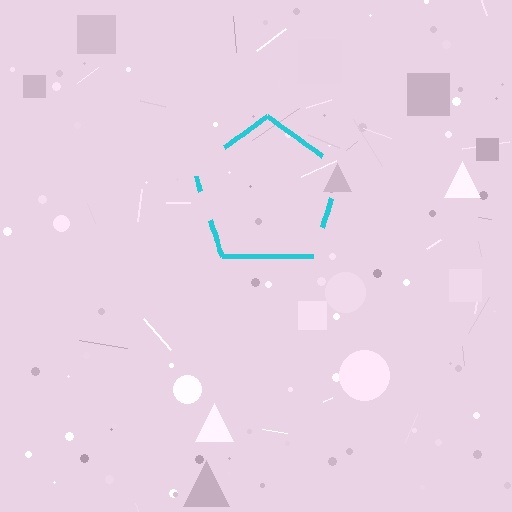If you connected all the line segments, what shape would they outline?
They would outline a pentagon.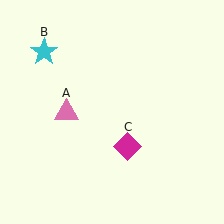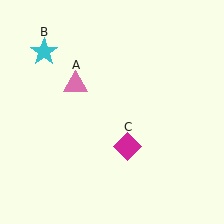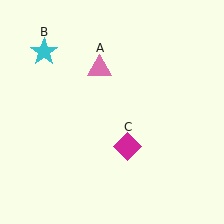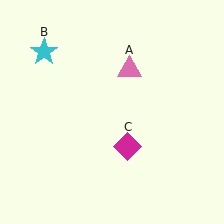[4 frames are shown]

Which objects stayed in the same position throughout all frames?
Cyan star (object B) and magenta diamond (object C) remained stationary.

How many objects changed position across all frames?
1 object changed position: pink triangle (object A).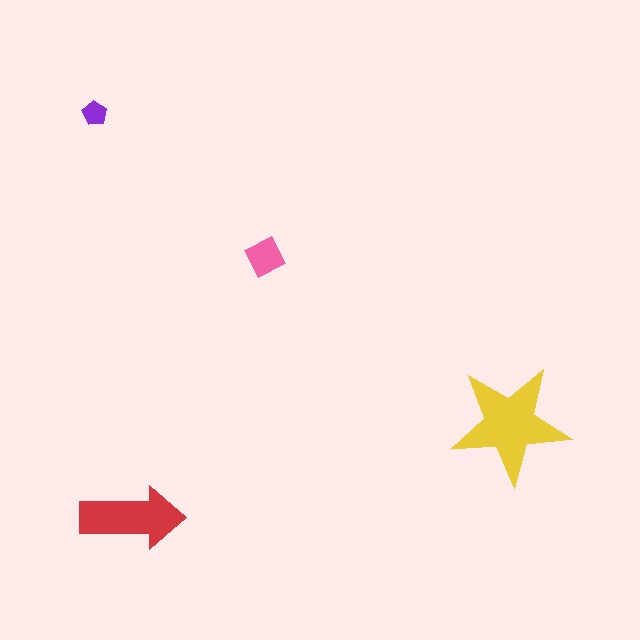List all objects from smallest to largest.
The purple pentagon, the pink square, the red arrow, the yellow star.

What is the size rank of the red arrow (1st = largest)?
2nd.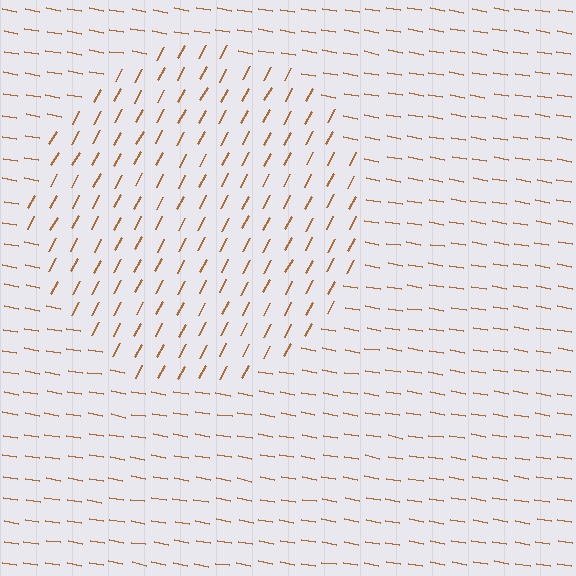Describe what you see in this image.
The image is filled with small brown line segments. A circle region in the image has lines oriented differently from the surrounding lines, creating a visible texture boundary.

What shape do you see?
I see a circle.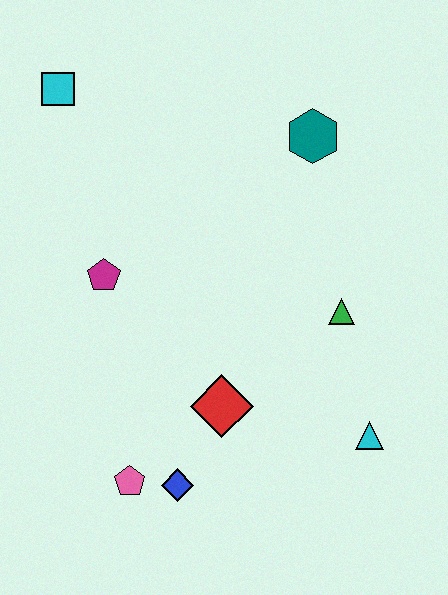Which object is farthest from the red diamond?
The cyan square is farthest from the red diamond.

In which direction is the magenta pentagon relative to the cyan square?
The magenta pentagon is below the cyan square.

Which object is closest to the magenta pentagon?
The red diamond is closest to the magenta pentagon.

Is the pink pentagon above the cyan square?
No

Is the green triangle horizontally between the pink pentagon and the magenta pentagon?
No